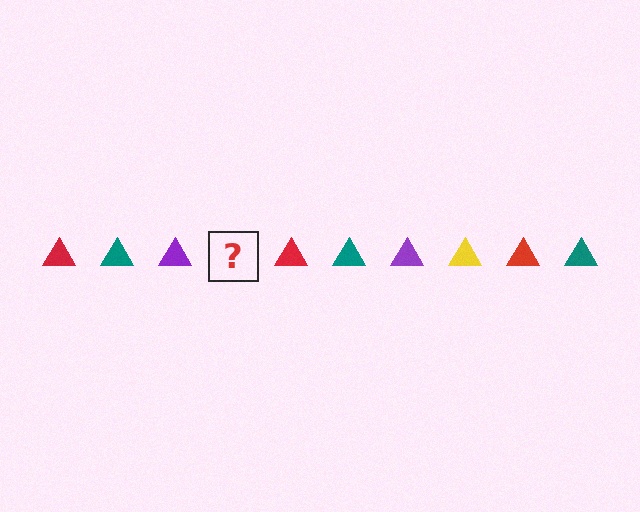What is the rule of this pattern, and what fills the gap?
The rule is that the pattern cycles through red, teal, purple, yellow triangles. The gap should be filled with a yellow triangle.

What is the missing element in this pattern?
The missing element is a yellow triangle.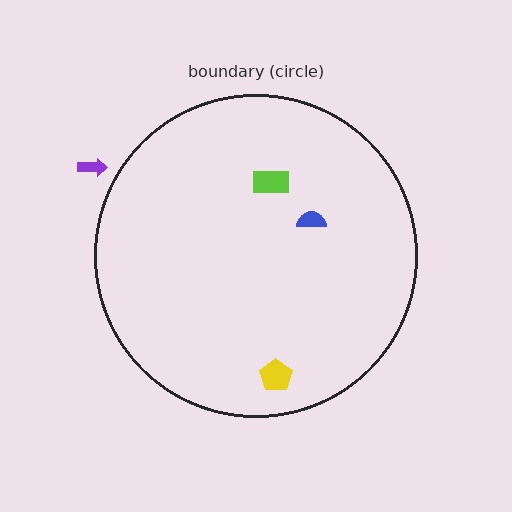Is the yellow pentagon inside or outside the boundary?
Inside.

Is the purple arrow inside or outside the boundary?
Outside.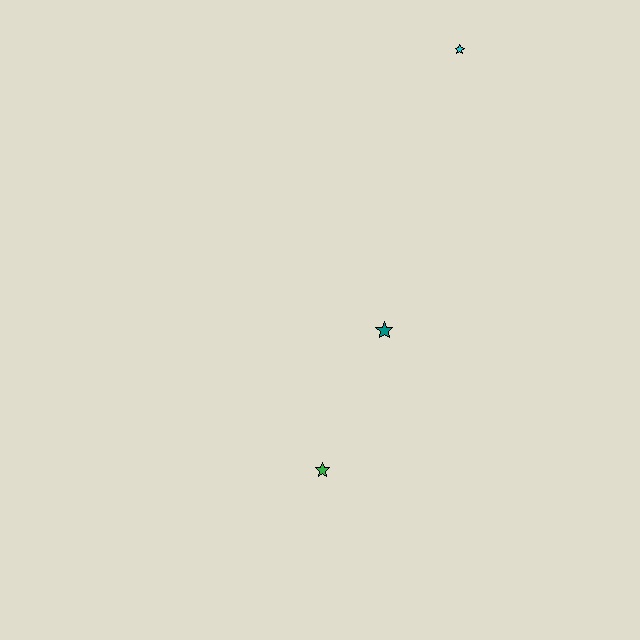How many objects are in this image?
There are 3 objects.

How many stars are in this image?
There are 3 stars.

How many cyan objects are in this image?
There is 1 cyan object.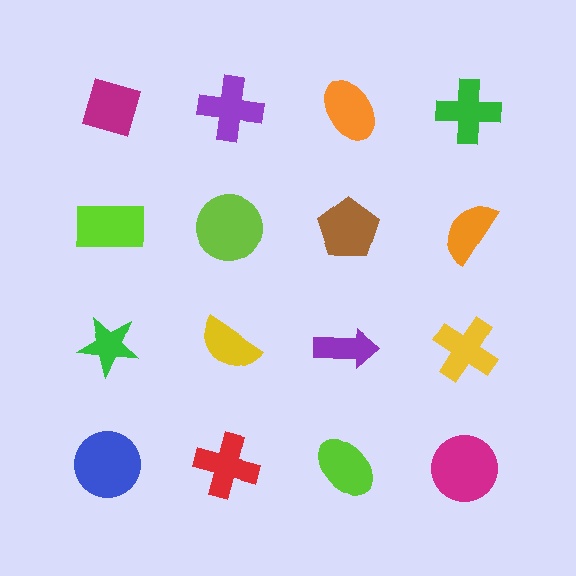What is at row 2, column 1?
A lime rectangle.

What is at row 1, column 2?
A purple cross.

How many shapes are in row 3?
4 shapes.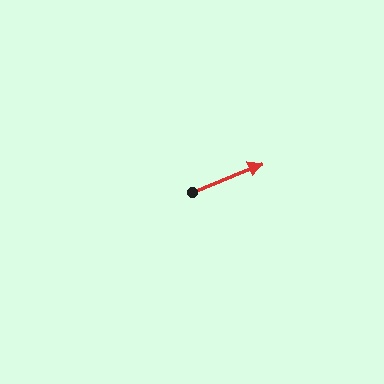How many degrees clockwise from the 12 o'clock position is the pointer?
Approximately 68 degrees.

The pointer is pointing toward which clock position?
Roughly 2 o'clock.